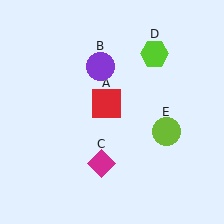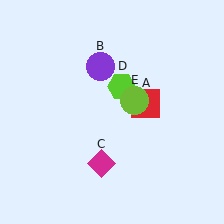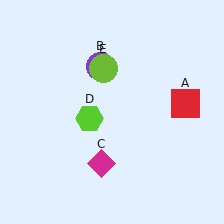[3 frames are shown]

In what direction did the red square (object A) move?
The red square (object A) moved right.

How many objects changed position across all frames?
3 objects changed position: red square (object A), lime hexagon (object D), lime circle (object E).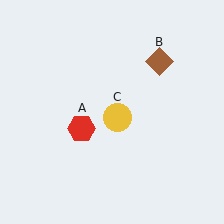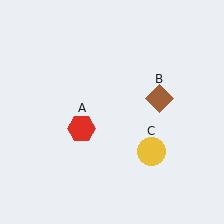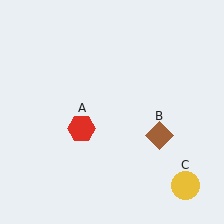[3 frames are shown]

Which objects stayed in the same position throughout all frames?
Red hexagon (object A) remained stationary.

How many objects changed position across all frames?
2 objects changed position: brown diamond (object B), yellow circle (object C).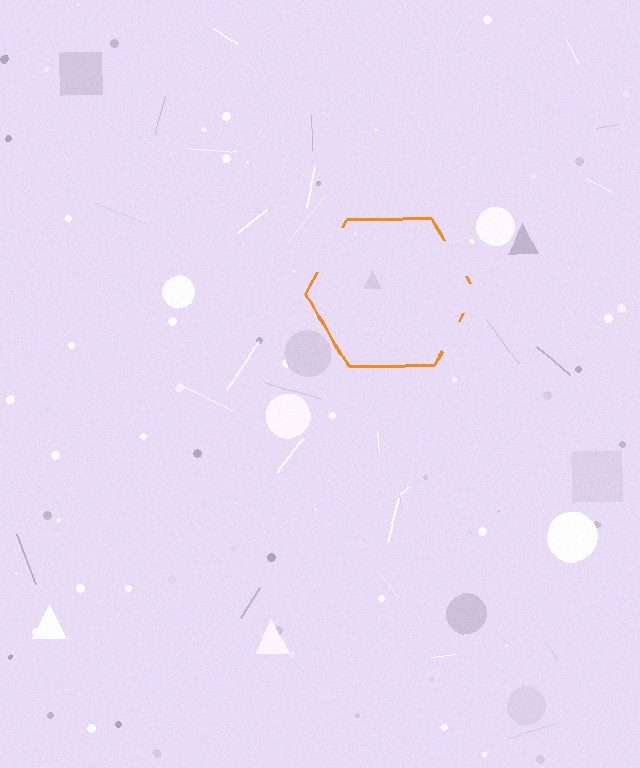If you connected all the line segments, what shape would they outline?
They would outline a hexagon.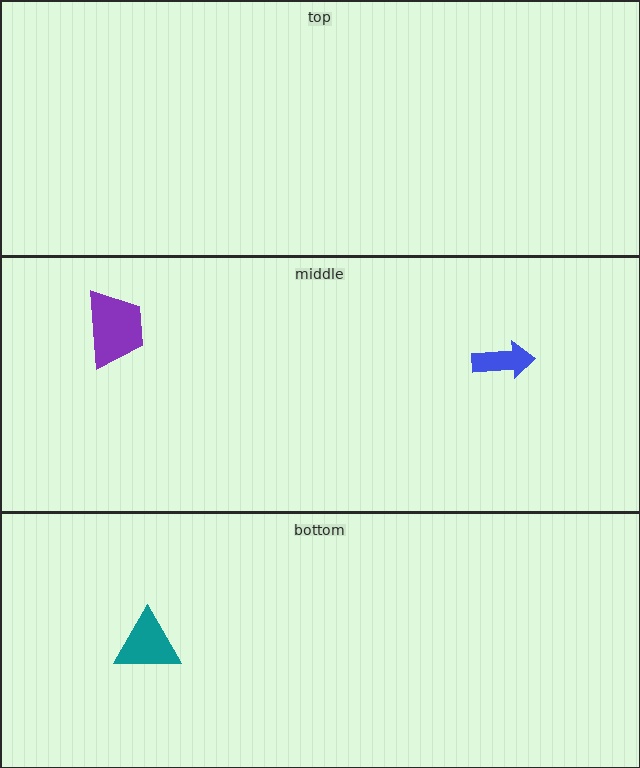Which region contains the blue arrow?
The middle region.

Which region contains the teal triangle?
The bottom region.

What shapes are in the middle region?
The purple trapezoid, the blue arrow.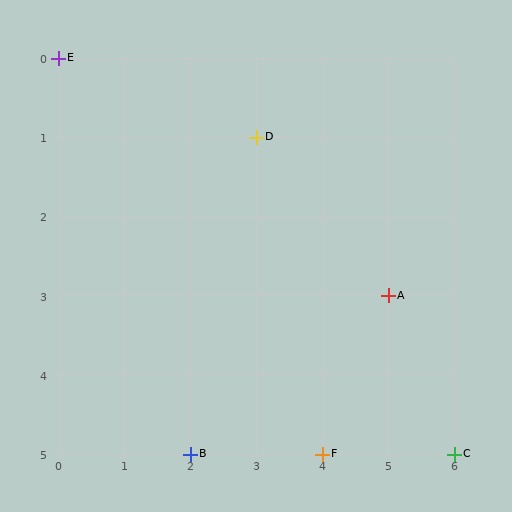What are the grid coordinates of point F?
Point F is at grid coordinates (4, 5).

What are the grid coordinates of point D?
Point D is at grid coordinates (3, 1).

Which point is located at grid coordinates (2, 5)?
Point B is at (2, 5).